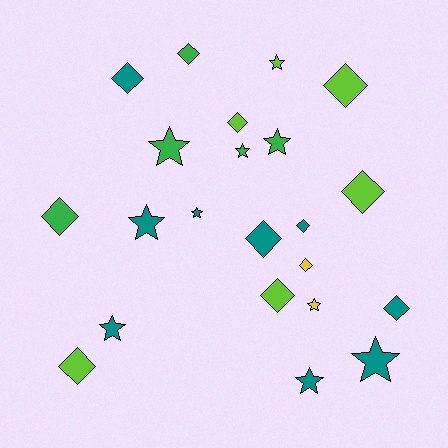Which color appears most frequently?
Teal, with 9 objects.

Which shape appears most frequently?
Diamond, with 12 objects.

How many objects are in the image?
There are 22 objects.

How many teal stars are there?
There are 5 teal stars.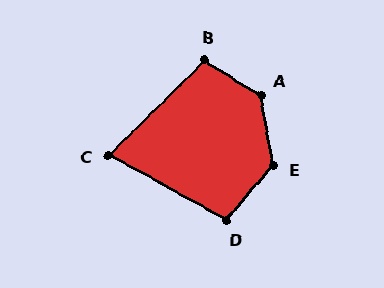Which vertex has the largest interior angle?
A, at approximately 132 degrees.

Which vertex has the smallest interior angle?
C, at approximately 74 degrees.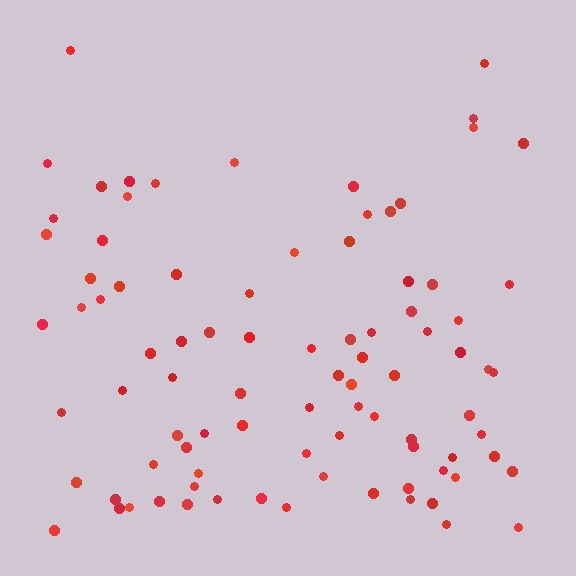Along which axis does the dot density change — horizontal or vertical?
Vertical.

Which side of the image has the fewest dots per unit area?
The top.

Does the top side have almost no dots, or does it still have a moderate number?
Still a moderate number, just noticeably fewer than the bottom.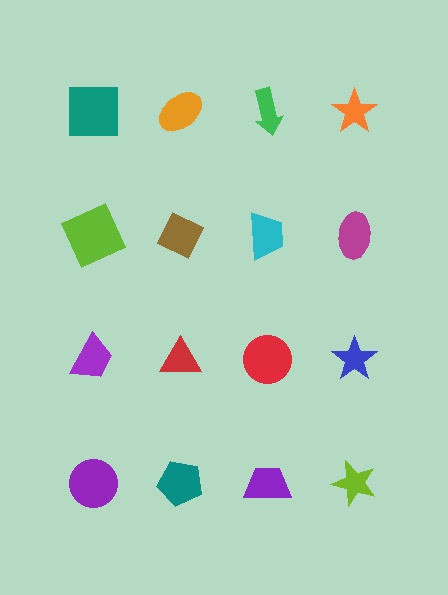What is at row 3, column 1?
A purple trapezoid.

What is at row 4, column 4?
A lime star.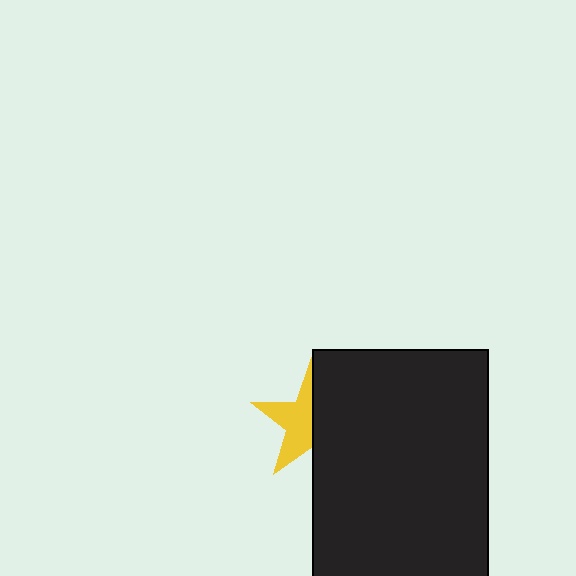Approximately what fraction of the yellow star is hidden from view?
Roughly 50% of the yellow star is hidden behind the black rectangle.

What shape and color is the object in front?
The object in front is a black rectangle.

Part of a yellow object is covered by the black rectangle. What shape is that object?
It is a star.